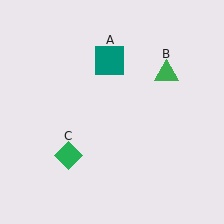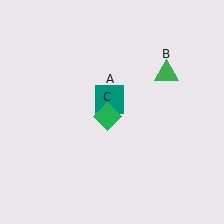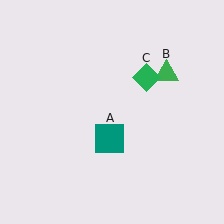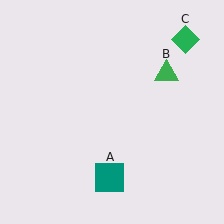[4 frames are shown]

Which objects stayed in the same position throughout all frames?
Green triangle (object B) remained stationary.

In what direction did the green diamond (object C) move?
The green diamond (object C) moved up and to the right.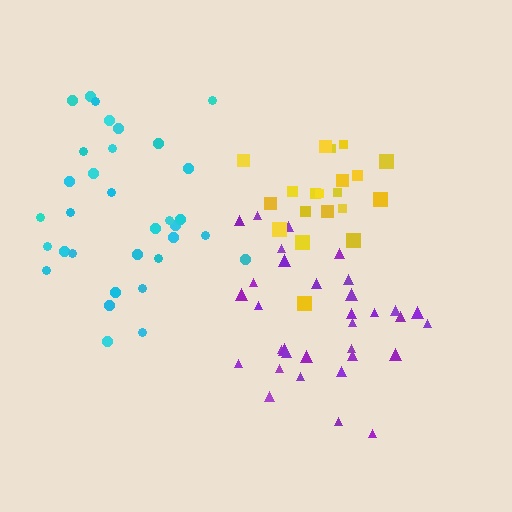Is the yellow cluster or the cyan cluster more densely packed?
Yellow.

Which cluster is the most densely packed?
Yellow.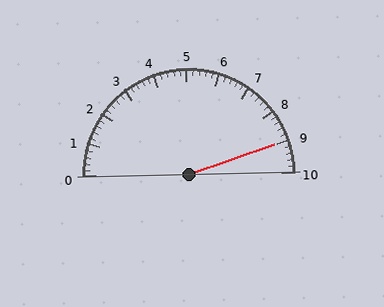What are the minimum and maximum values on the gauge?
The gauge ranges from 0 to 10.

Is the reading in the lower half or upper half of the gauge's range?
The reading is in the upper half of the range (0 to 10).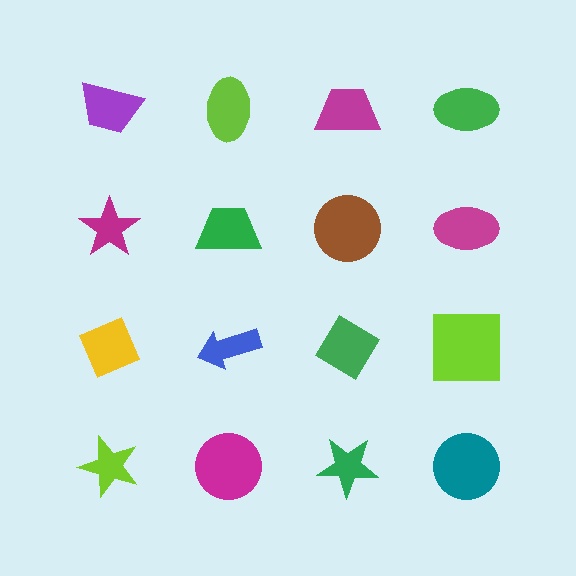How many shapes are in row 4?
4 shapes.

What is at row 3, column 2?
A blue arrow.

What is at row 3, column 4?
A lime square.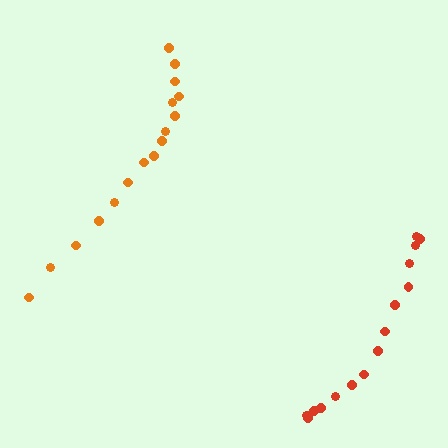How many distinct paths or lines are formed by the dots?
There are 2 distinct paths.